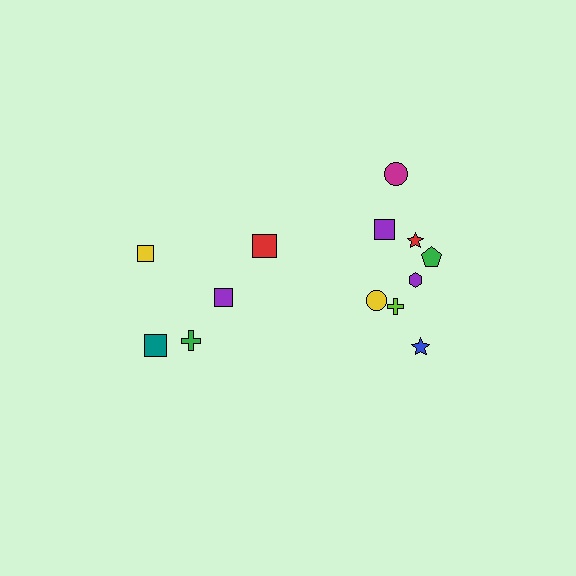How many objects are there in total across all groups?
There are 13 objects.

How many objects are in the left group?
There are 5 objects.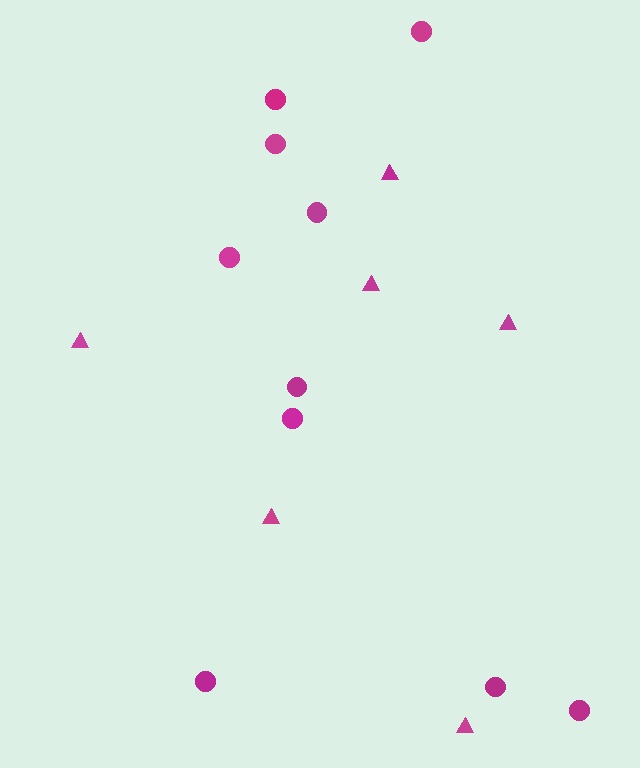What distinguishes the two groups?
There are 2 groups: one group of triangles (6) and one group of circles (10).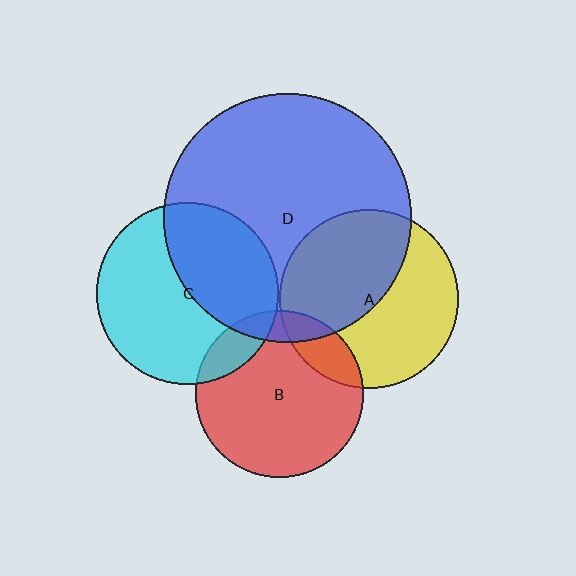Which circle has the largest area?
Circle D (blue).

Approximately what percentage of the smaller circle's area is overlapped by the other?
Approximately 50%.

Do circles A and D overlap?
Yes.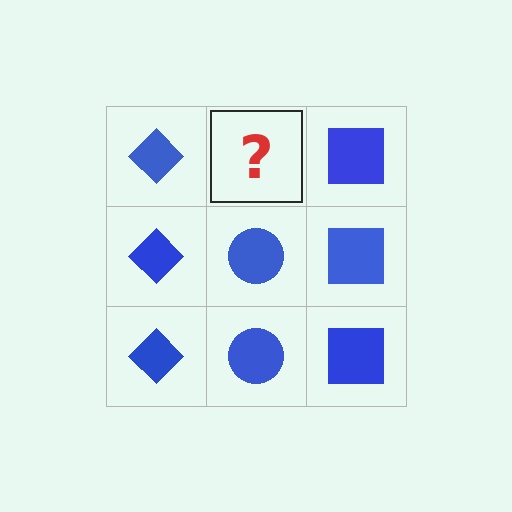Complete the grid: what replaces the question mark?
The question mark should be replaced with a blue circle.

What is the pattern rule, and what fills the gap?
The rule is that each column has a consistent shape. The gap should be filled with a blue circle.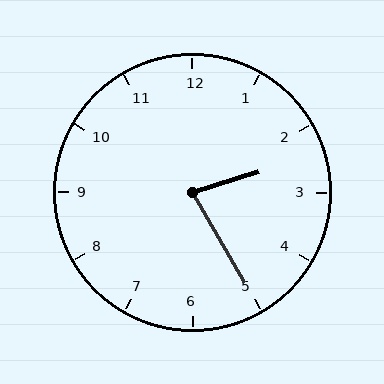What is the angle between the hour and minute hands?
Approximately 78 degrees.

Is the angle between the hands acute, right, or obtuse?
It is acute.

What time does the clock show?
2:25.